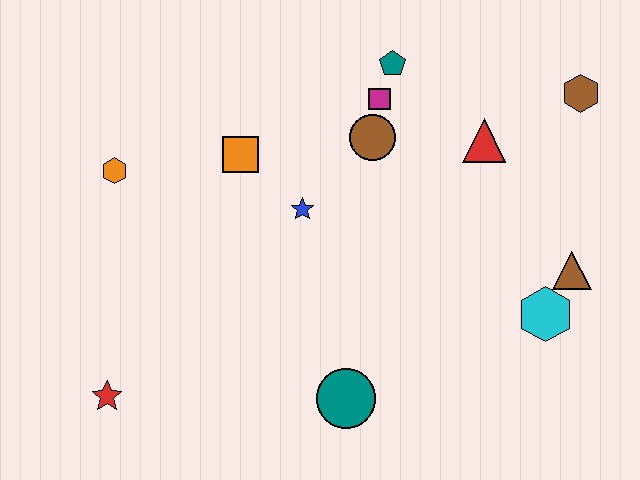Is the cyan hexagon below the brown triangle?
Yes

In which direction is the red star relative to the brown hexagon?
The red star is to the left of the brown hexagon.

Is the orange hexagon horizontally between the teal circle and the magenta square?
No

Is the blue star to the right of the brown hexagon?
No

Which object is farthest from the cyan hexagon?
The orange hexagon is farthest from the cyan hexagon.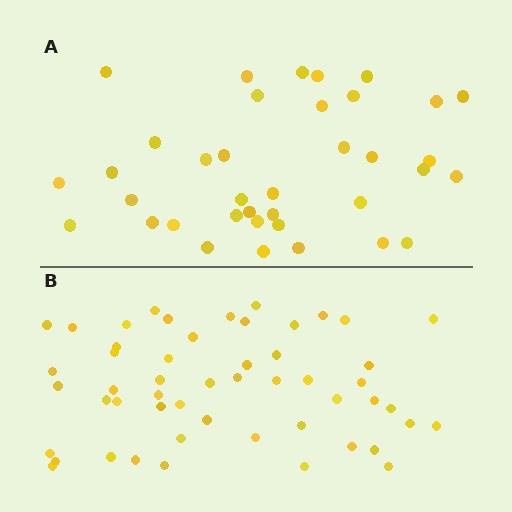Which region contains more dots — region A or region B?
Region B (the bottom region) has more dots.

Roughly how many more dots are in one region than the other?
Region B has approximately 15 more dots than region A.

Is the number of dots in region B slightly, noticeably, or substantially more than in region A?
Region B has noticeably more, but not dramatically so. The ratio is roughly 1.4 to 1.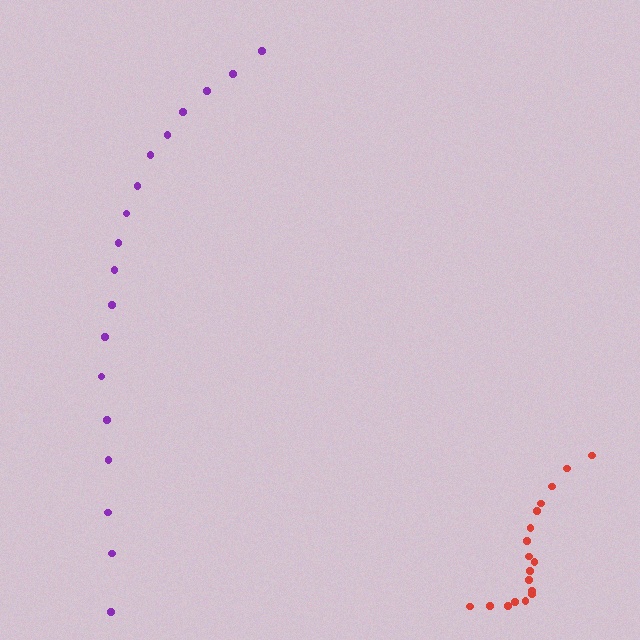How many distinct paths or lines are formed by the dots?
There are 2 distinct paths.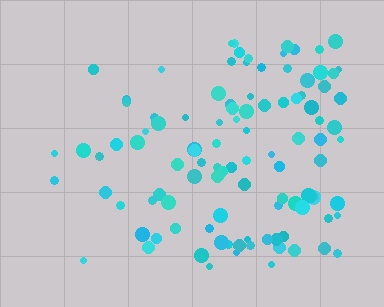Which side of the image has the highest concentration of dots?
The right.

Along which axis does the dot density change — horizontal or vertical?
Horizontal.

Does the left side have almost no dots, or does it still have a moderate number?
Still a moderate number, just noticeably fewer than the right.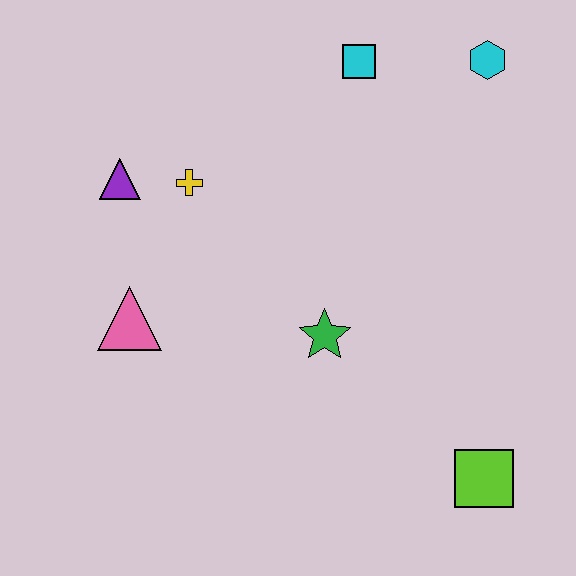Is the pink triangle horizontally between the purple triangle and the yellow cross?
Yes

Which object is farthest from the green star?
The cyan hexagon is farthest from the green star.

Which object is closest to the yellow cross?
The purple triangle is closest to the yellow cross.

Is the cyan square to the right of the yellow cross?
Yes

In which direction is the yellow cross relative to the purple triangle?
The yellow cross is to the right of the purple triangle.